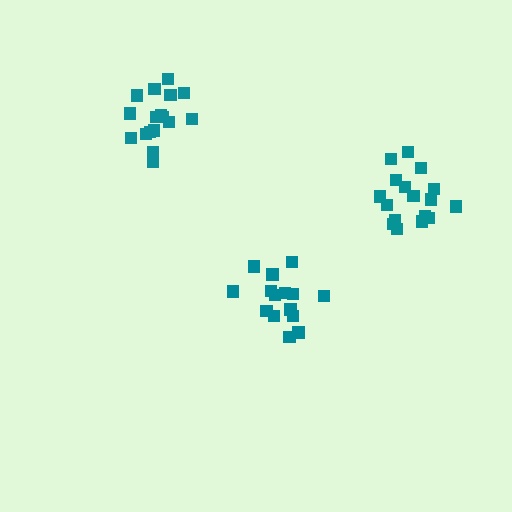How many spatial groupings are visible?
There are 3 spatial groupings.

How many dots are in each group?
Group 1: 15 dots, Group 2: 17 dots, Group 3: 17 dots (49 total).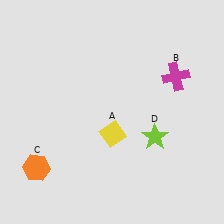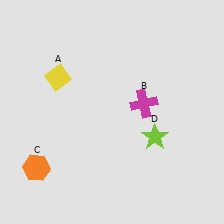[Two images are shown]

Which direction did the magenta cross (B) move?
The magenta cross (B) moved left.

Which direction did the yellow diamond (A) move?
The yellow diamond (A) moved up.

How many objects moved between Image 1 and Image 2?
2 objects moved between the two images.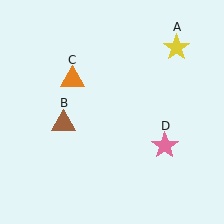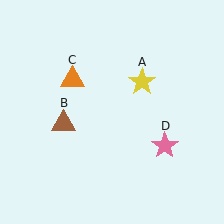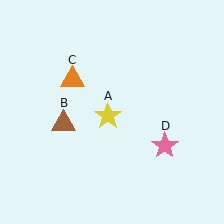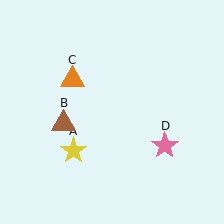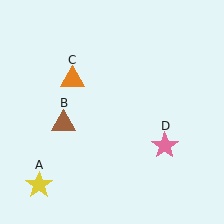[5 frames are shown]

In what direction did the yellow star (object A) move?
The yellow star (object A) moved down and to the left.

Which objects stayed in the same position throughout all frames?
Brown triangle (object B) and orange triangle (object C) and pink star (object D) remained stationary.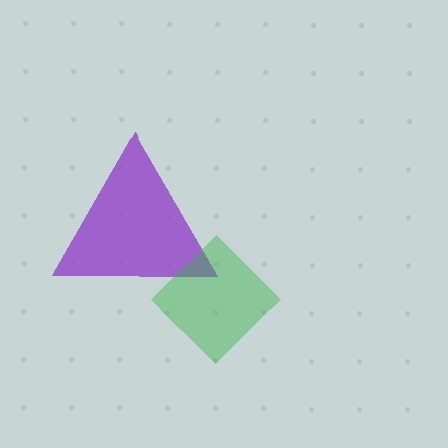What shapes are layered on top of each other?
The layered shapes are: a purple triangle, a green diamond.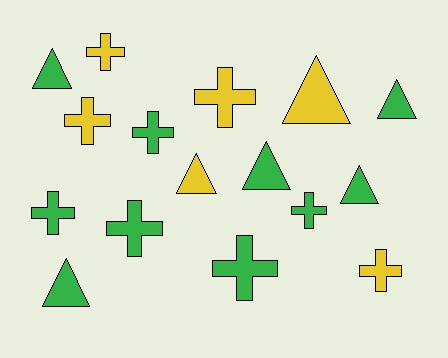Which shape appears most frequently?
Cross, with 9 objects.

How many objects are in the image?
There are 16 objects.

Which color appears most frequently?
Green, with 10 objects.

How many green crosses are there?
There are 5 green crosses.